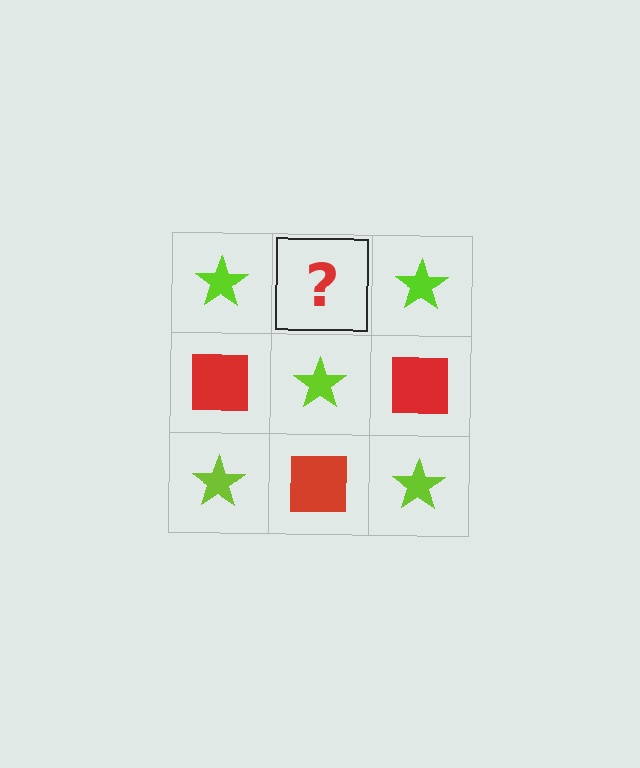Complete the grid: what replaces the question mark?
The question mark should be replaced with a red square.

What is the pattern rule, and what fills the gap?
The rule is that it alternates lime star and red square in a checkerboard pattern. The gap should be filled with a red square.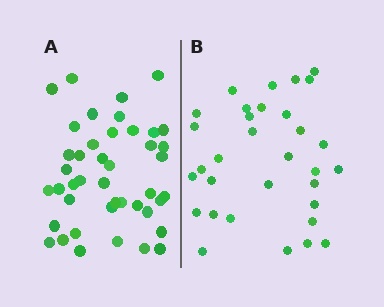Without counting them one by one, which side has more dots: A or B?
Region A (the left region) has more dots.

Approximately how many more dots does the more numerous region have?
Region A has roughly 12 or so more dots than region B.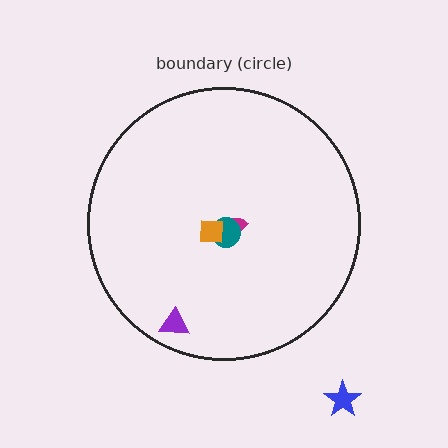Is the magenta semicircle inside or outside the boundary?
Inside.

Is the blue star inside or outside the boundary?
Outside.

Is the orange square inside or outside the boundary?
Inside.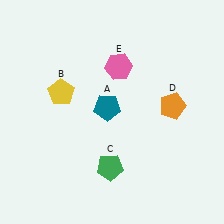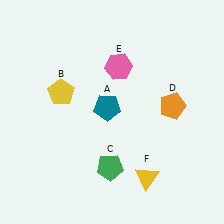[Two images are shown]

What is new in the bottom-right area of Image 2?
A yellow triangle (F) was added in the bottom-right area of Image 2.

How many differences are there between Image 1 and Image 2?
There is 1 difference between the two images.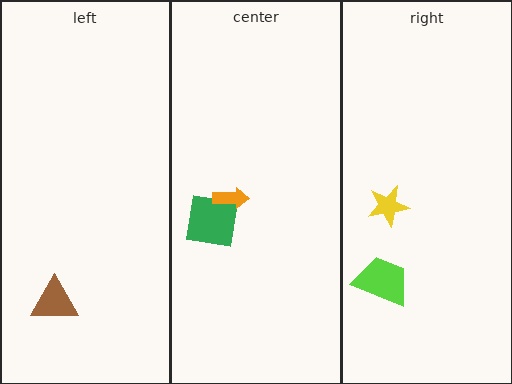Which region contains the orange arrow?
The center region.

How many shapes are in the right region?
2.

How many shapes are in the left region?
1.